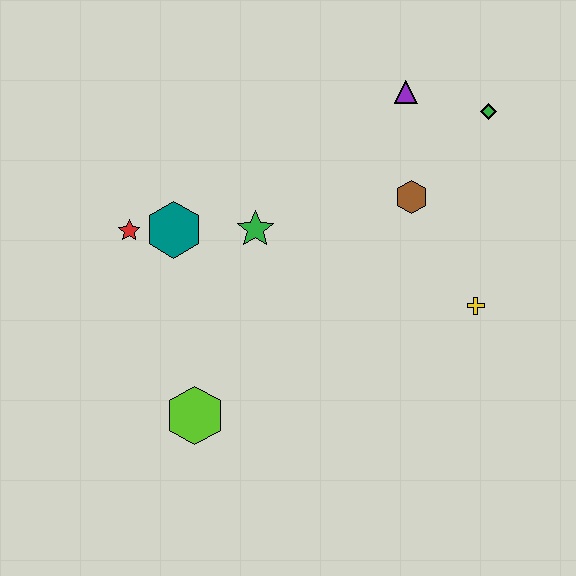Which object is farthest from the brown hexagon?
The lime hexagon is farthest from the brown hexagon.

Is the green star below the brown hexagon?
Yes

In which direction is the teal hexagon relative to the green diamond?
The teal hexagon is to the left of the green diamond.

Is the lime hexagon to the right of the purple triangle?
No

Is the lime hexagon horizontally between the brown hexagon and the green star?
No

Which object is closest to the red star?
The teal hexagon is closest to the red star.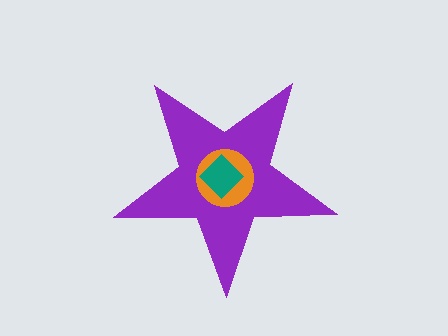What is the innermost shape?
The teal diamond.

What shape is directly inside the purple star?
The orange circle.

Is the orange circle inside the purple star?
Yes.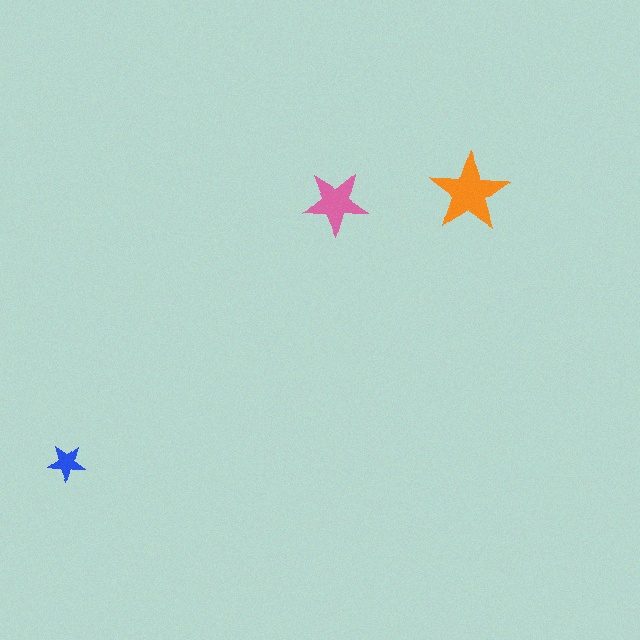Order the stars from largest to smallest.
the orange one, the pink one, the blue one.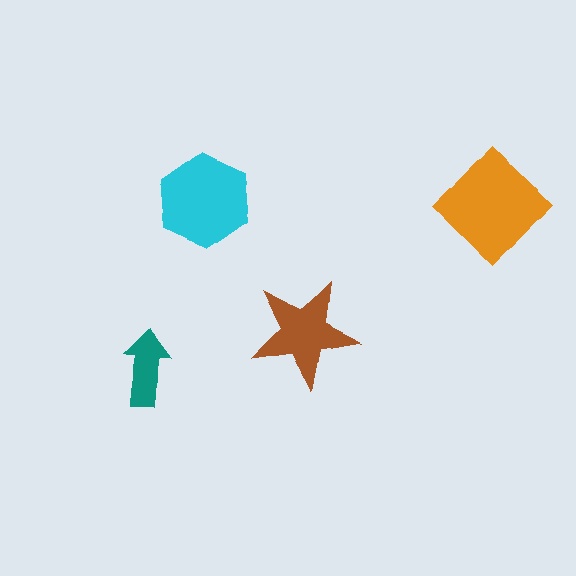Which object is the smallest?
The teal arrow.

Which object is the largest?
The orange diamond.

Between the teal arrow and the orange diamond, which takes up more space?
The orange diamond.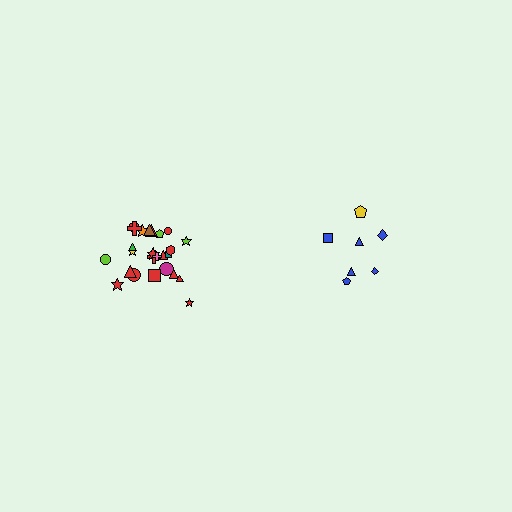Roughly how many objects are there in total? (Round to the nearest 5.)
Roughly 30 objects in total.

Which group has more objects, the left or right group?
The left group.